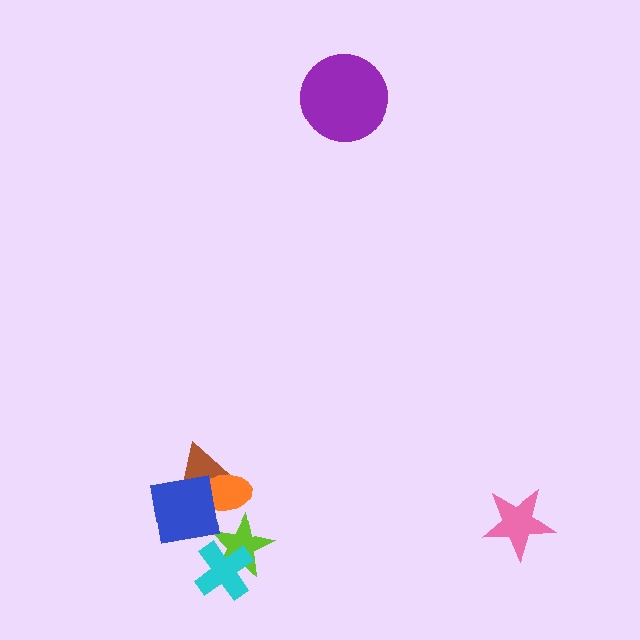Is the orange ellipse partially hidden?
Yes, it is partially covered by another shape.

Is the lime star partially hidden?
Yes, it is partially covered by another shape.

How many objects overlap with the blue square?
3 objects overlap with the blue square.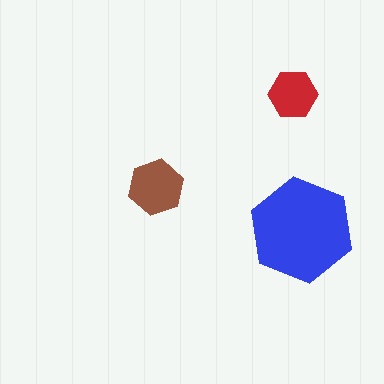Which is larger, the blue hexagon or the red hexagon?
The blue one.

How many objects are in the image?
There are 3 objects in the image.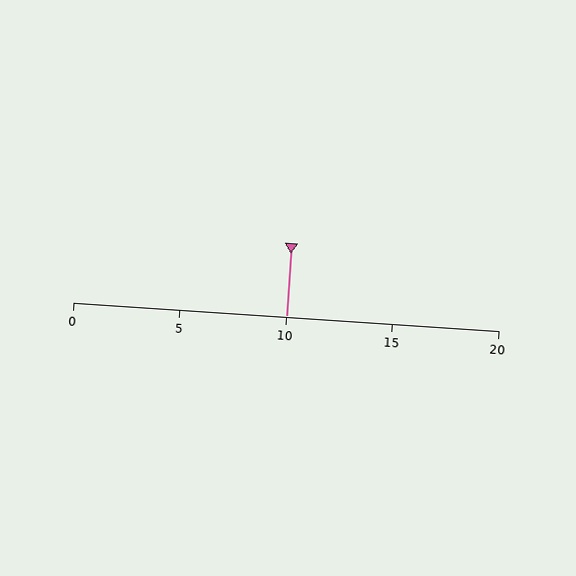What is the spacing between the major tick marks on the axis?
The major ticks are spaced 5 apart.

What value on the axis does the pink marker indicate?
The marker indicates approximately 10.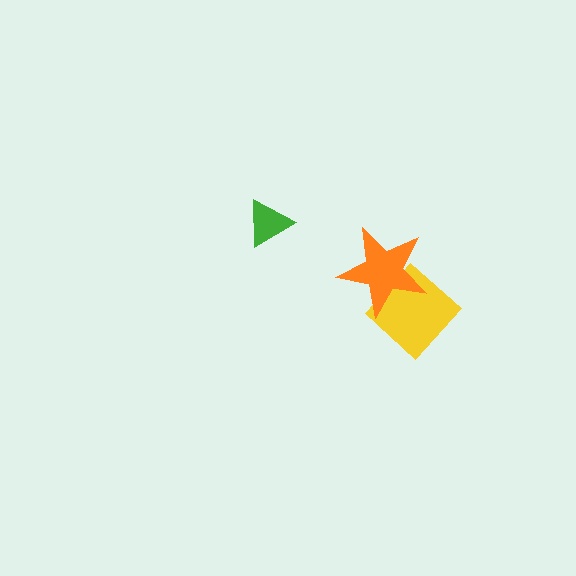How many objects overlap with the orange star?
1 object overlaps with the orange star.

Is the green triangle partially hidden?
No, no other shape covers it.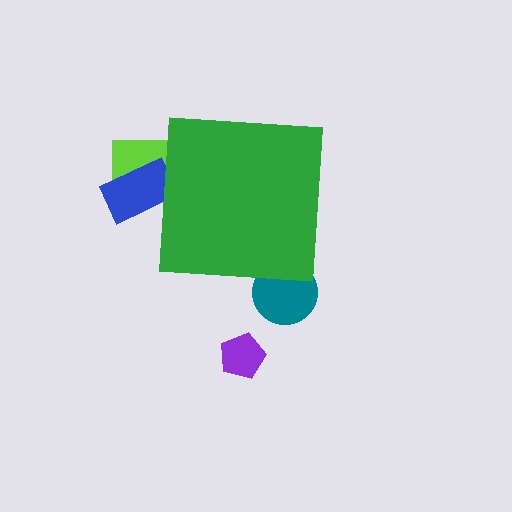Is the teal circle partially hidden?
Yes, the teal circle is partially hidden behind the green square.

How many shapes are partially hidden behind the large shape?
3 shapes are partially hidden.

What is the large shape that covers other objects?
A green square.